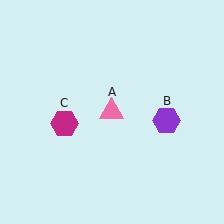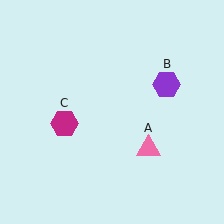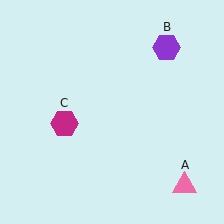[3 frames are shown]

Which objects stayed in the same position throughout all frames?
Magenta hexagon (object C) remained stationary.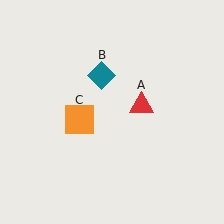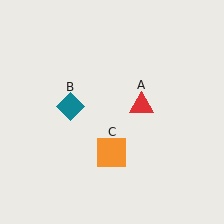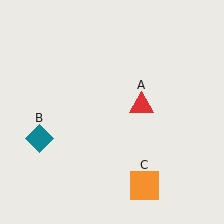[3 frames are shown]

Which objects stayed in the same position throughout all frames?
Red triangle (object A) remained stationary.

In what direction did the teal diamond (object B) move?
The teal diamond (object B) moved down and to the left.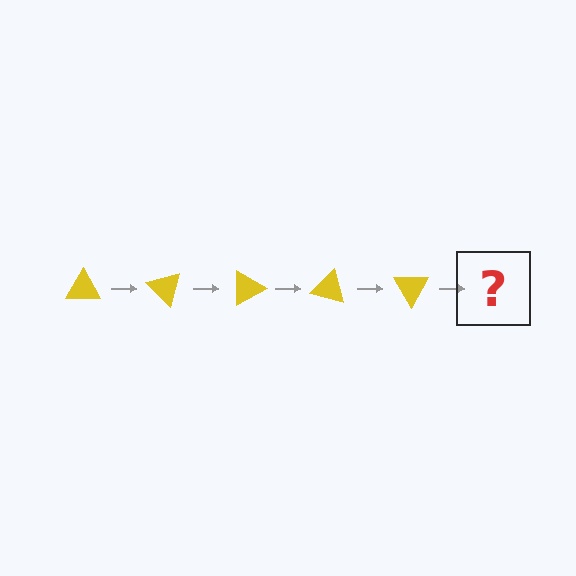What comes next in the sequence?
The next element should be a yellow triangle rotated 225 degrees.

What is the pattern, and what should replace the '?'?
The pattern is that the triangle rotates 45 degrees each step. The '?' should be a yellow triangle rotated 225 degrees.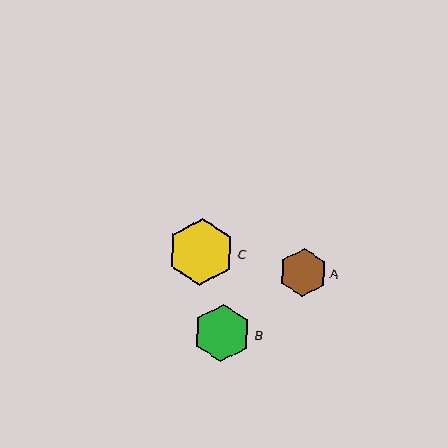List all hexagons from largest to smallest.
From largest to smallest: C, B, A.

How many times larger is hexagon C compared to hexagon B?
Hexagon C is approximately 1.2 times the size of hexagon B.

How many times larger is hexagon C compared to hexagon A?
Hexagon C is approximately 1.4 times the size of hexagon A.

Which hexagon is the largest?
Hexagon C is the largest with a size of approximately 67 pixels.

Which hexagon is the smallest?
Hexagon A is the smallest with a size of approximately 48 pixels.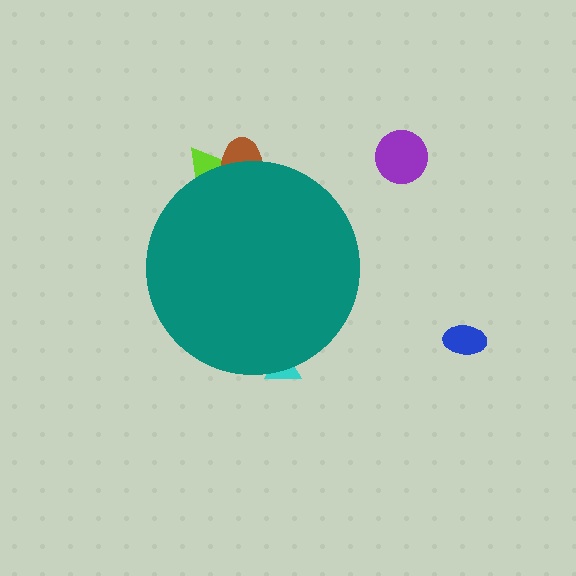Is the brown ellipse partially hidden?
Yes, the brown ellipse is partially hidden behind the teal circle.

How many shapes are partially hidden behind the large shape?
3 shapes are partially hidden.